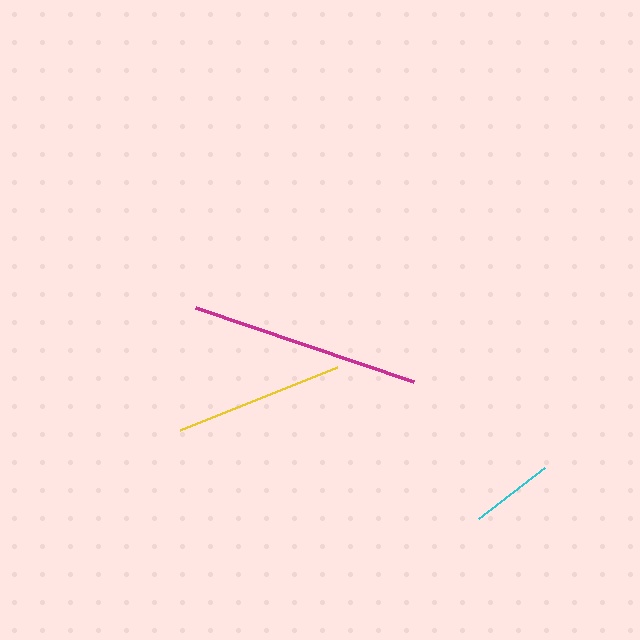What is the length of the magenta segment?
The magenta segment is approximately 231 pixels long.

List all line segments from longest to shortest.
From longest to shortest: magenta, yellow, cyan.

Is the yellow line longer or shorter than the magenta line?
The magenta line is longer than the yellow line.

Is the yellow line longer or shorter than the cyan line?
The yellow line is longer than the cyan line.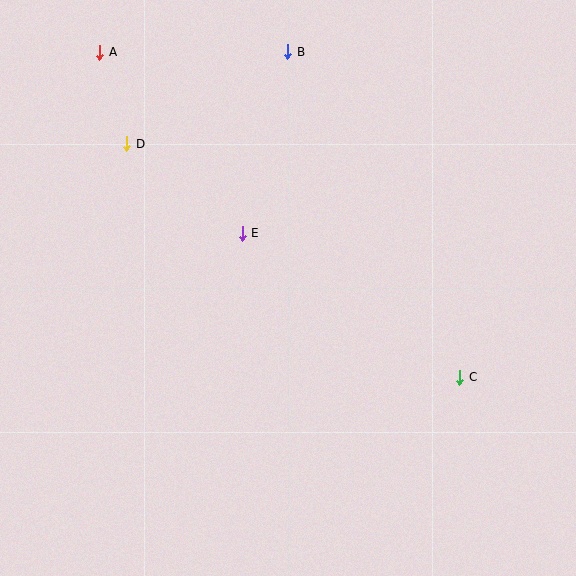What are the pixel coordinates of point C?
Point C is at (460, 377).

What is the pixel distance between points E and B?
The distance between E and B is 187 pixels.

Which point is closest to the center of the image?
Point E at (242, 233) is closest to the center.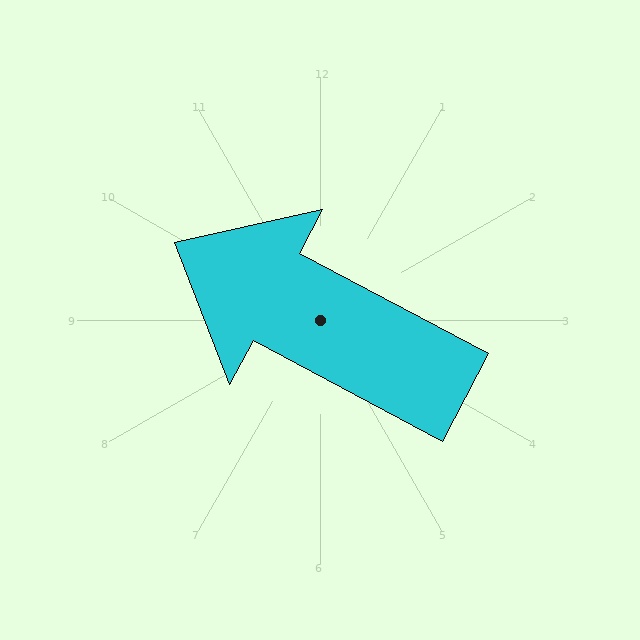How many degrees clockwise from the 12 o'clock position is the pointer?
Approximately 298 degrees.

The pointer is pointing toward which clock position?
Roughly 10 o'clock.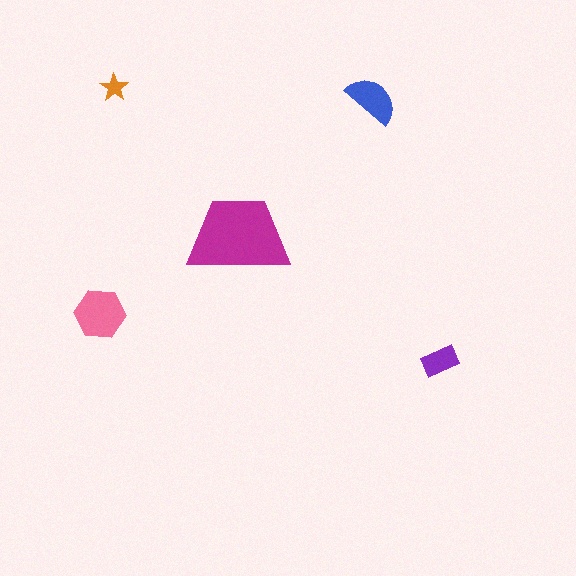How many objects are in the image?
There are 5 objects in the image.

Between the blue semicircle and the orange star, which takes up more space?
The blue semicircle.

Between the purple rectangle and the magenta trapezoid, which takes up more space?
The magenta trapezoid.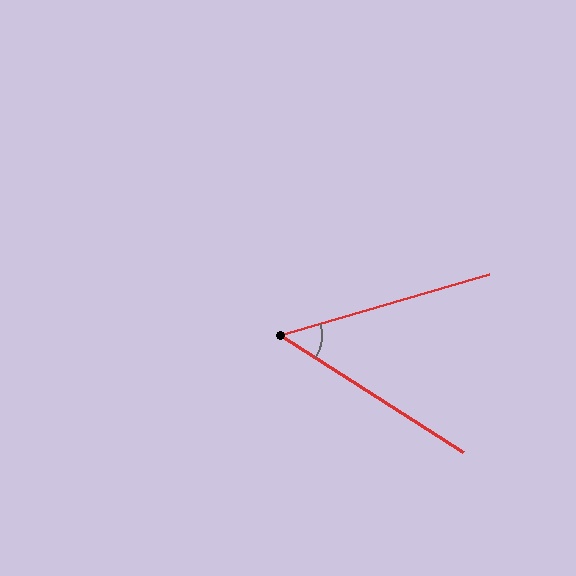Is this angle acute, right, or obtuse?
It is acute.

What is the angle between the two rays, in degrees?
Approximately 49 degrees.